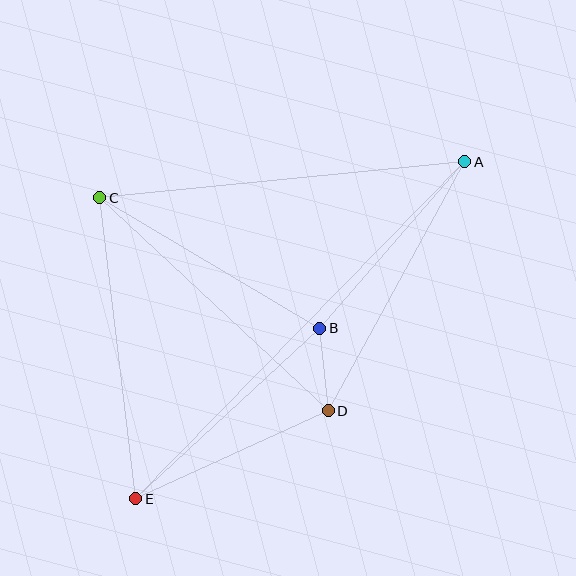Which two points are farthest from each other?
Points A and E are farthest from each other.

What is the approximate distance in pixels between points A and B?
The distance between A and B is approximately 221 pixels.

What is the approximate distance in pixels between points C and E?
The distance between C and E is approximately 303 pixels.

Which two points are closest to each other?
Points B and D are closest to each other.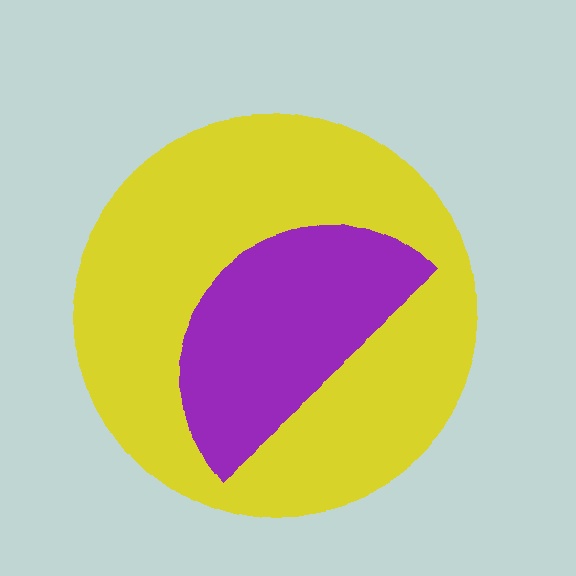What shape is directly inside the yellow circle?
The purple semicircle.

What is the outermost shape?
The yellow circle.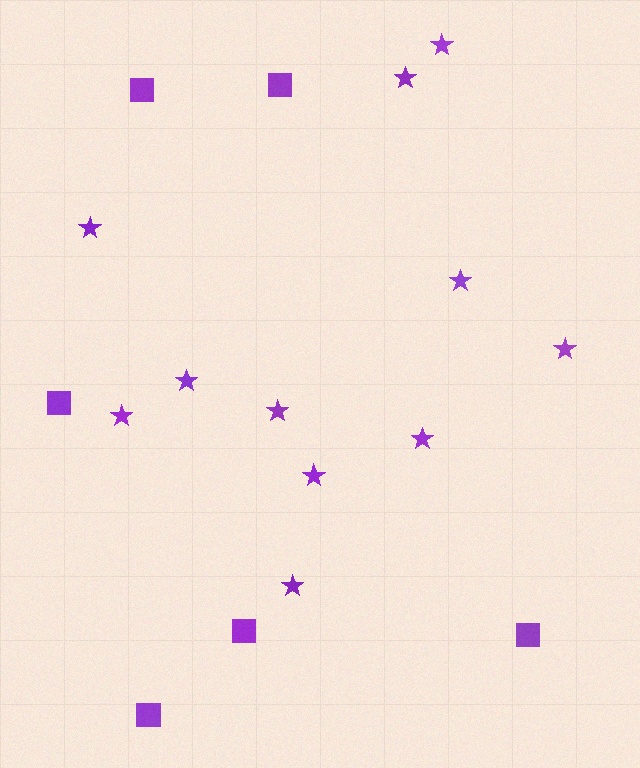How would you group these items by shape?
There are 2 groups: one group of stars (11) and one group of squares (6).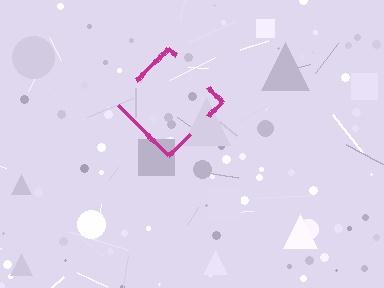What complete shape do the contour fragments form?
The contour fragments form a diamond.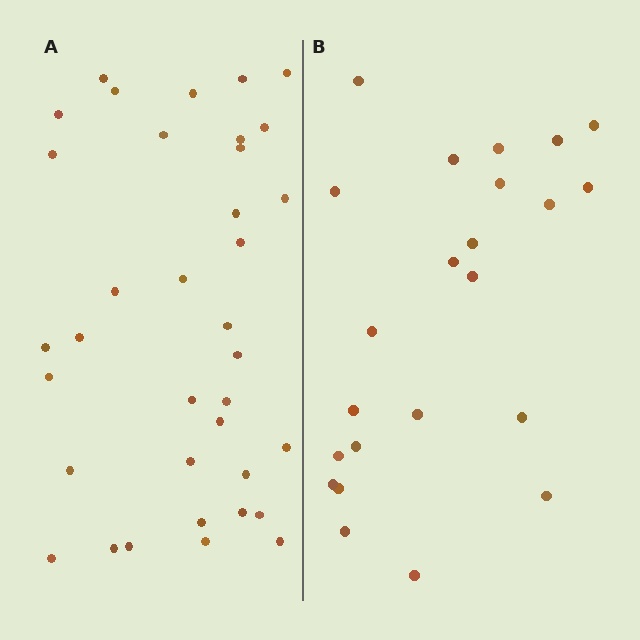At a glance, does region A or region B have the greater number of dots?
Region A (the left region) has more dots.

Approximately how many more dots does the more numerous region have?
Region A has approximately 15 more dots than region B.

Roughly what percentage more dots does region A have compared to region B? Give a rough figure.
About 55% more.